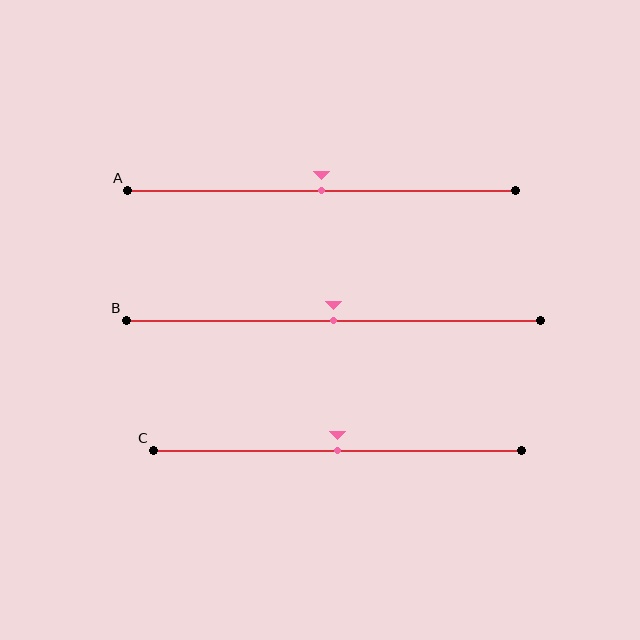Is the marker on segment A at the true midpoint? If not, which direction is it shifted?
Yes, the marker on segment A is at the true midpoint.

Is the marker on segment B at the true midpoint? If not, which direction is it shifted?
Yes, the marker on segment B is at the true midpoint.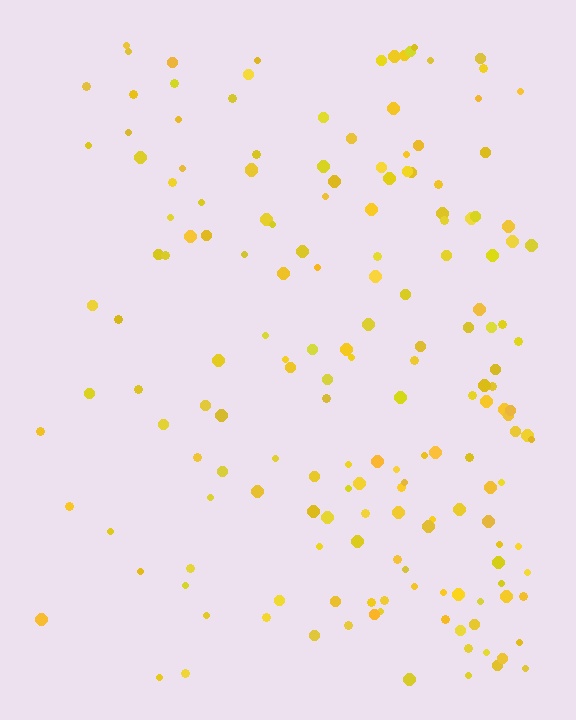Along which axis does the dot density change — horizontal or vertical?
Horizontal.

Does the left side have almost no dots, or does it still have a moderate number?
Still a moderate number, just noticeably fewer than the right.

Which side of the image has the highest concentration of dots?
The right.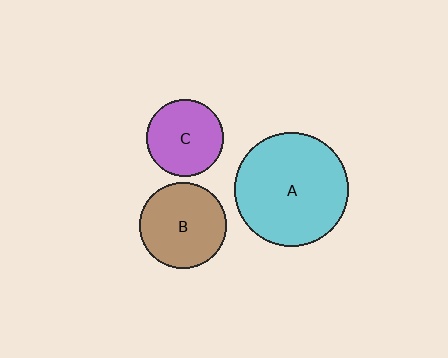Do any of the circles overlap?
No, none of the circles overlap.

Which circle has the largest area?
Circle A (cyan).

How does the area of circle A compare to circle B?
Approximately 1.7 times.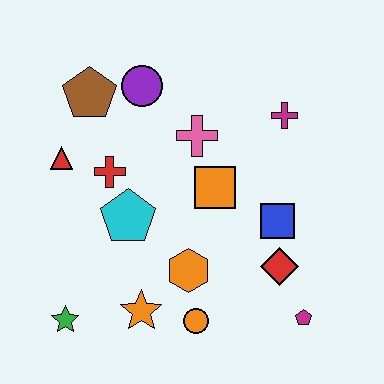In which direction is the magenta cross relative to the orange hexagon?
The magenta cross is above the orange hexagon.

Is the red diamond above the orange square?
No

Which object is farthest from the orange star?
The magenta cross is farthest from the orange star.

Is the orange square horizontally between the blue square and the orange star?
Yes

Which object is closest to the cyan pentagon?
The red cross is closest to the cyan pentagon.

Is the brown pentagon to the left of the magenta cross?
Yes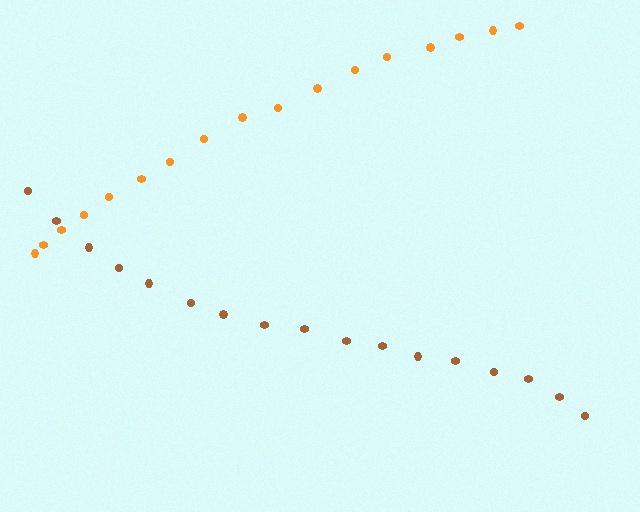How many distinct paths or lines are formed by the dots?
There are 2 distinct paths.